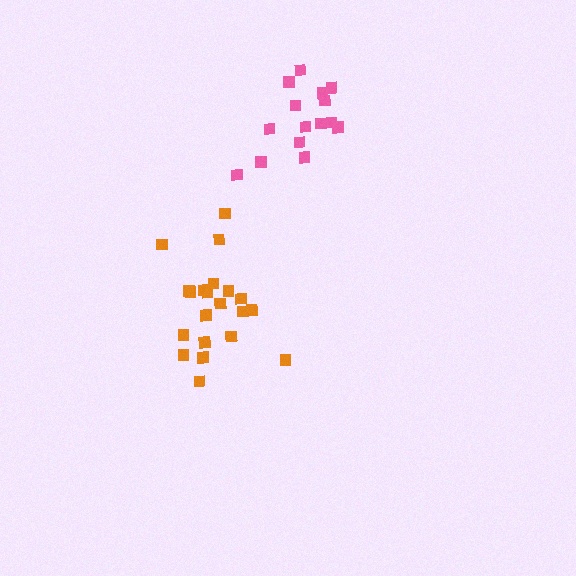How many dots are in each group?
Group 1: 15 dots, Group 2: 21 dots (36 total).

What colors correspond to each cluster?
The clusters are colored: pink, orange.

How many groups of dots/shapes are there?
There are 2 groups.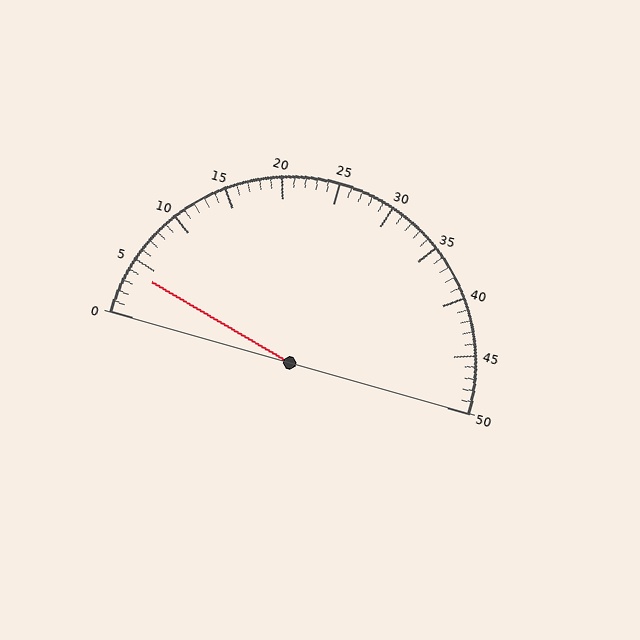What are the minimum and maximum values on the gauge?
The gauge ranges from 0 to 50.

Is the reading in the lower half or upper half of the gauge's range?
The reading is in the lower half of the range (0 to 50).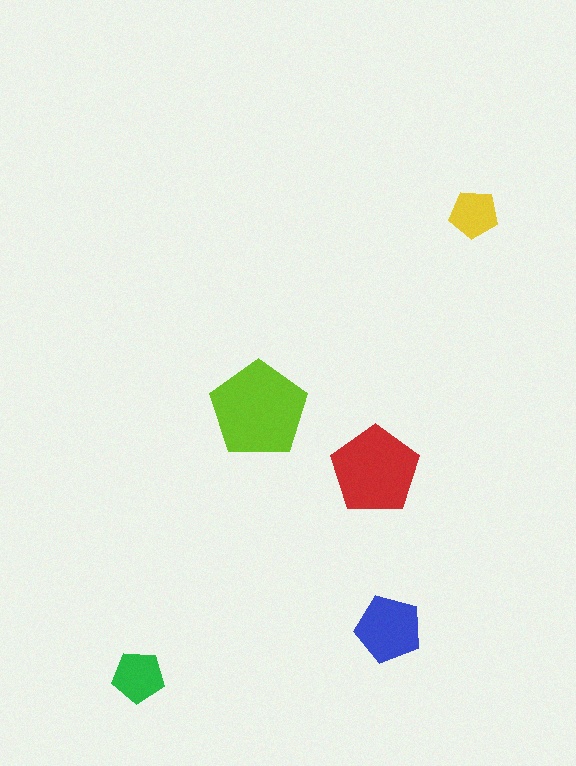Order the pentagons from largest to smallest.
the lime one, the red one, the blue one, the green one, the yellow one.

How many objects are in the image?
There are 5 objects in the image.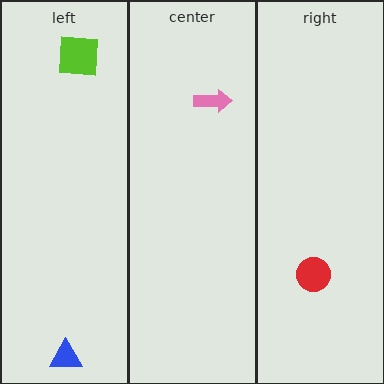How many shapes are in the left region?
2.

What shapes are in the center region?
The pink arrow.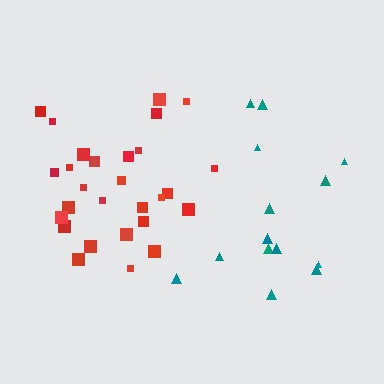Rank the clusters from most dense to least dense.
red, teal.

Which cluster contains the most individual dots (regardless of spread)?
Red (28).